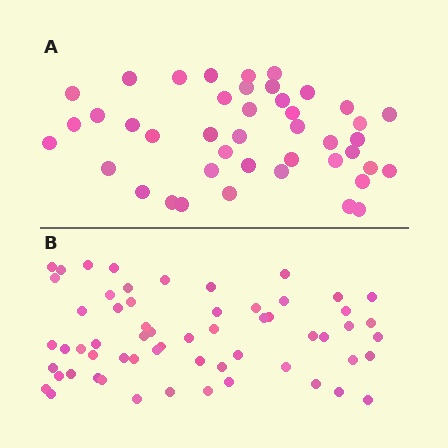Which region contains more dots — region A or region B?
Region B (the bottom region) has more dots.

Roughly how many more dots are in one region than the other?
Region B has approximately 15 more dots than region A.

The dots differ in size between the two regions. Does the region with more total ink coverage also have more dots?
No. Region A has more total ink coverage because its dots are larger, but region B actually contains more individual dots. Total area can be misleading — the number of items is what matters here.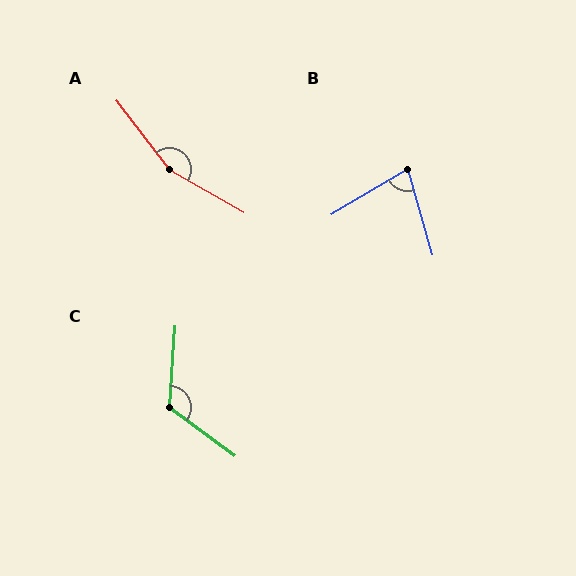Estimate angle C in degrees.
Approximately 122 degrees.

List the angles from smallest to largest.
B (75°), C (122°), A (157°).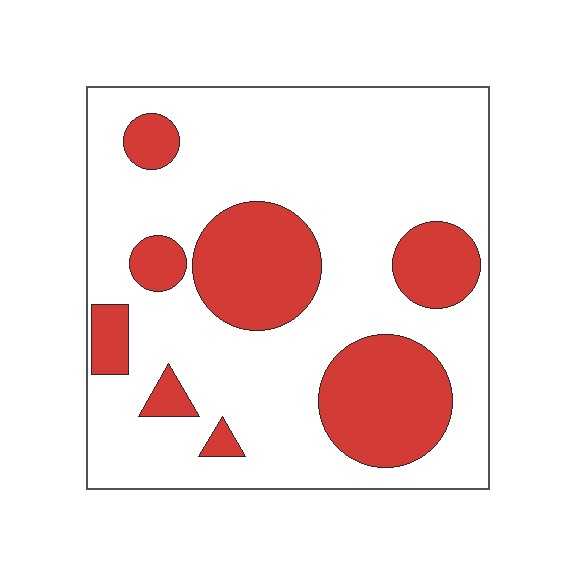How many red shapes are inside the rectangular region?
8.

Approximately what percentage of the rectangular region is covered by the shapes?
Approximately 25%.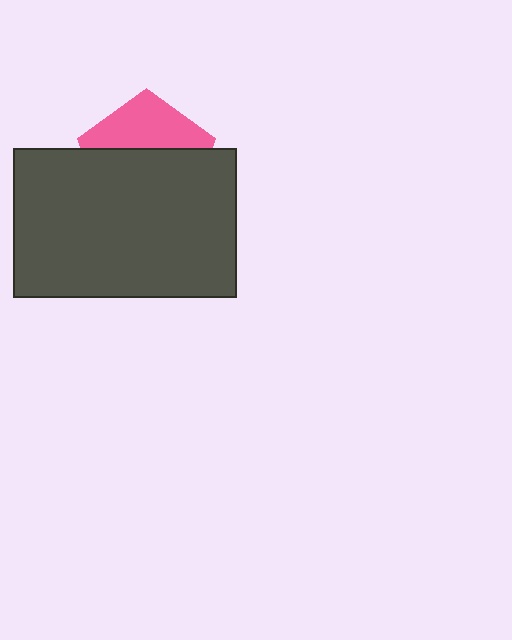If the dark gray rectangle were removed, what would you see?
You would see the complete pink pentagon.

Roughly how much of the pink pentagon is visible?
A small part of it is visible (roughly 37%).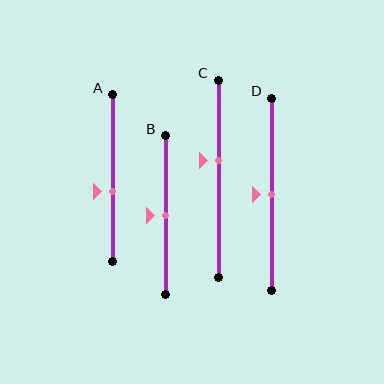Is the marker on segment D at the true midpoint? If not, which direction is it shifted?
Yes, the marker on segment D is at the true midpoint.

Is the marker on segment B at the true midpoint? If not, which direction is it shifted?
Yes, the marker on segment B is at the true midpoint.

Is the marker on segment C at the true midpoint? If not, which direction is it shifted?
No, the marker on segment C is shifted upward by about 9% of the segment length.